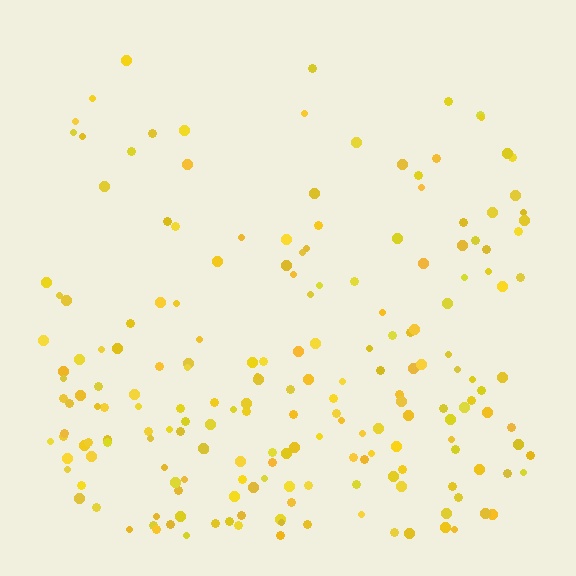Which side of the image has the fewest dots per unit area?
The top.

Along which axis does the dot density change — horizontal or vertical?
Vertical.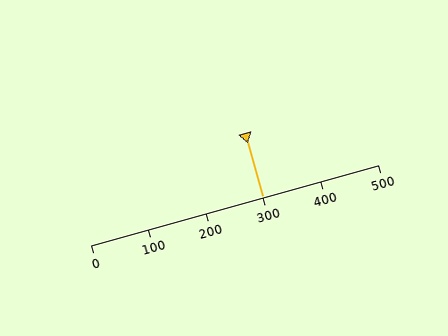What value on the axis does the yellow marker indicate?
The marker indicates approximately 300.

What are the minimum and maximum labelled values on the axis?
The axis runs from 0 to 500.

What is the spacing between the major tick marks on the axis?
The major ticks are spaced 100 apart.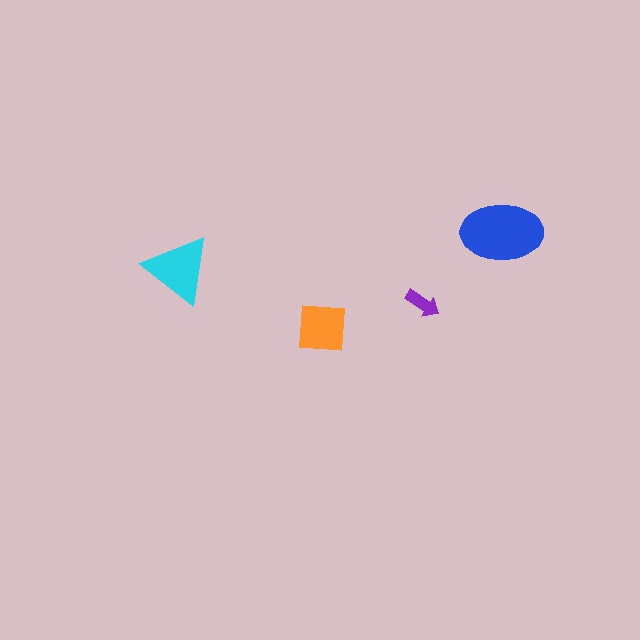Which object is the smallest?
The purple arrow.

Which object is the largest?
The blue ellipse.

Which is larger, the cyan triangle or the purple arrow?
The cyan triangle.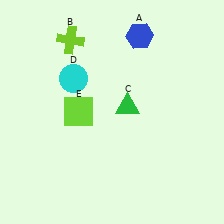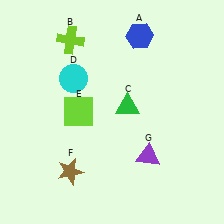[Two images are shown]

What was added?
A brown star (F), a purple triangle (G) were added in Image 2.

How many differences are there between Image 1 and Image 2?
There are 2 differences between the two images.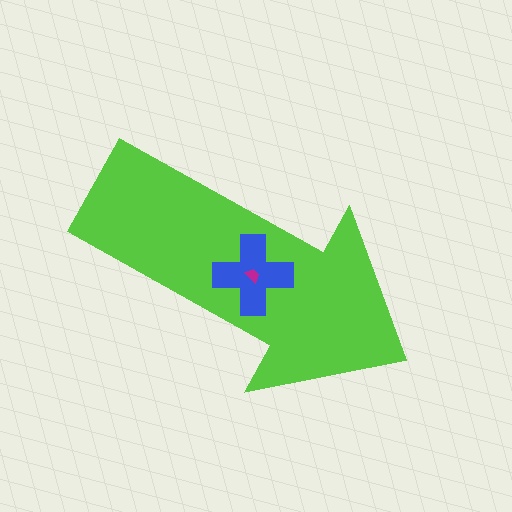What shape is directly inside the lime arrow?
The blue cross.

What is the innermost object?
The magenta trapezoid.